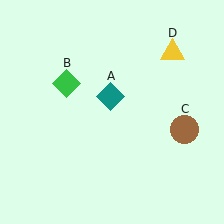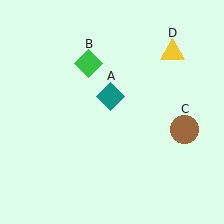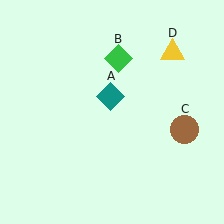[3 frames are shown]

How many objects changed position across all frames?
1 object changed position: green diamond (object B).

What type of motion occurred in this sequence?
The green diamond (object B) rotated clockwise around the center of the scene.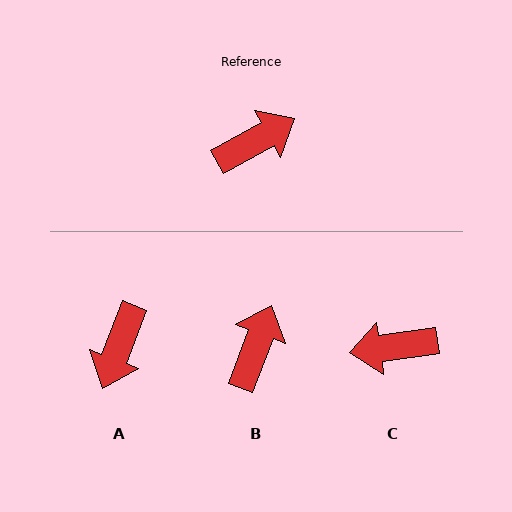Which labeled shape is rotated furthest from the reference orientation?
C, about 159 degrees away.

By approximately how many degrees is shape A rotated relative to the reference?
Approximately 140 degrees clockwise.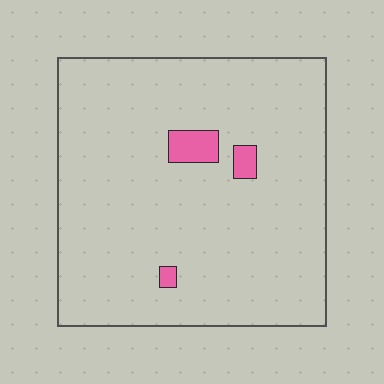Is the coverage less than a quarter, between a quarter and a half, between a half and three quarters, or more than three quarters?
Less than a quarter.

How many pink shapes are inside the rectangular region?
3.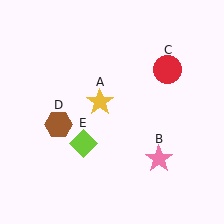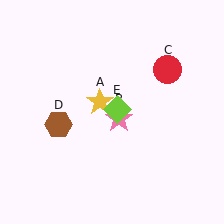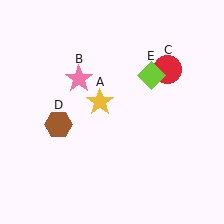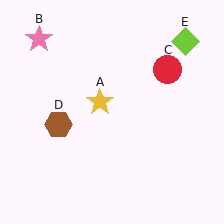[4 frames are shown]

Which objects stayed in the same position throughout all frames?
Yellow star (object A) and red circle (object C) and brown hexagon (object D) remained stationary.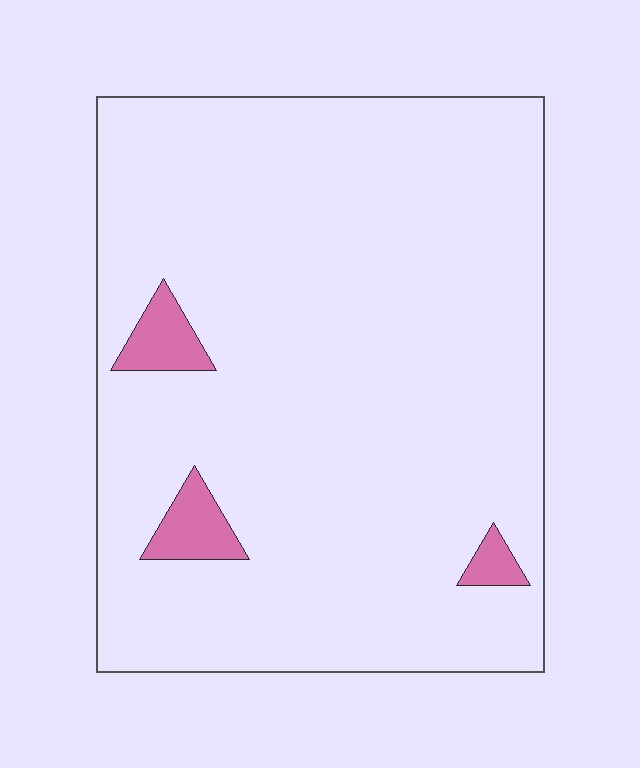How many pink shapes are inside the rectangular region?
3.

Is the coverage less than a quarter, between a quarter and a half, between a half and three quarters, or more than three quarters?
Less than a quarter.